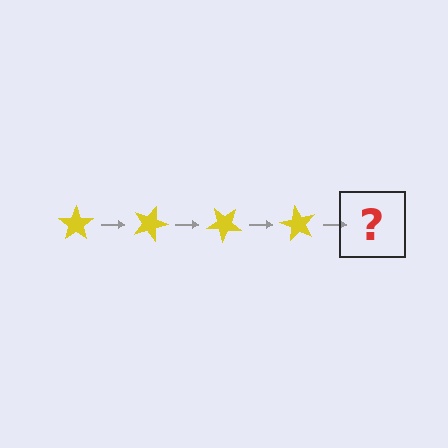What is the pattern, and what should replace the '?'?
The pattern is that the star rotates 20 degrees each step. The '?' should be a yellow star rotated 80 degrees.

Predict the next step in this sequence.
The next step is a yellow star rotated 80 degrees.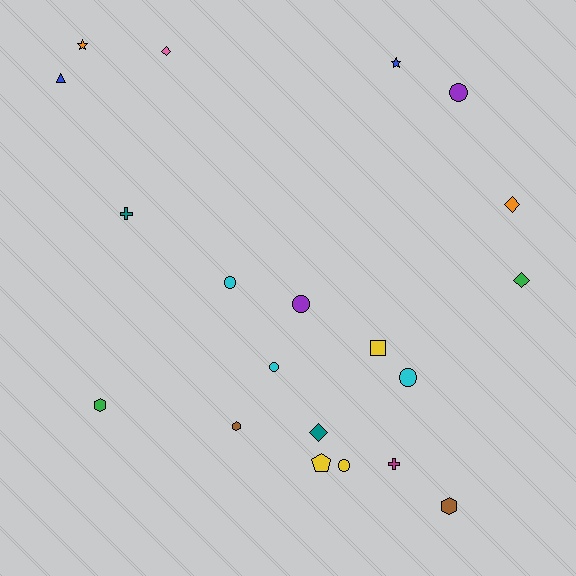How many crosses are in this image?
There are 2 crosses.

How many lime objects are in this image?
There are no lime objects.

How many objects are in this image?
There are 20 objects.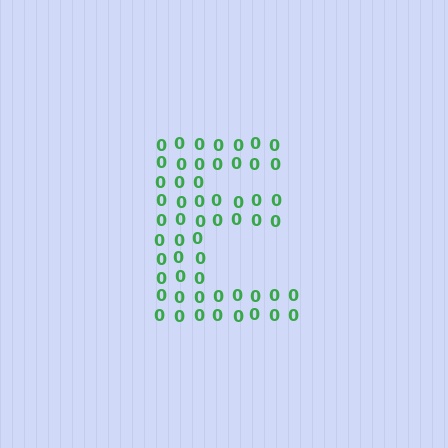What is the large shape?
The large shape is the letter E.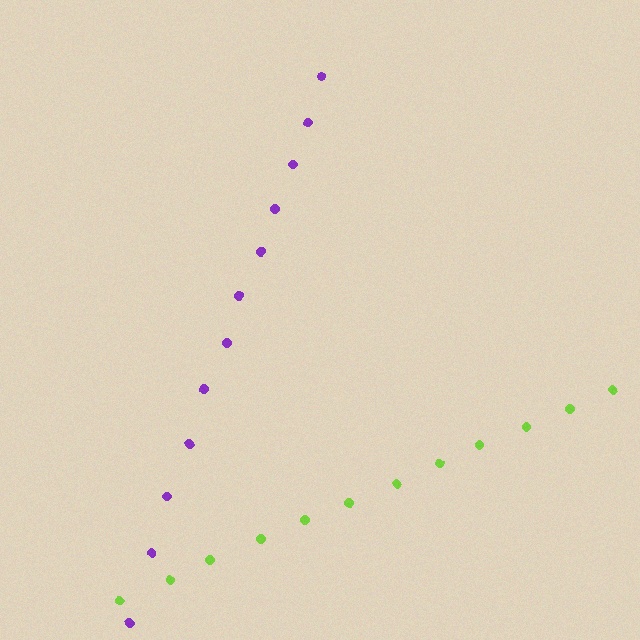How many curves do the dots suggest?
There are 2 distinct paths.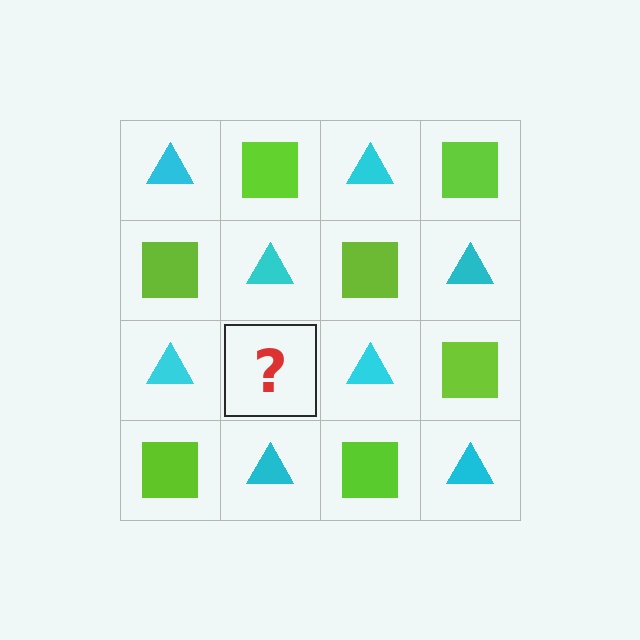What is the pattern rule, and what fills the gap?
The rule is that it alternates cyan triangle and lime square in a checkerboard pattern. The gap should be filled with a lime square.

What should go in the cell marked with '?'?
The missing cell should contain a lime square.